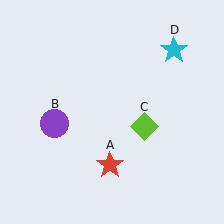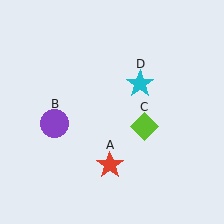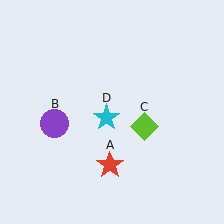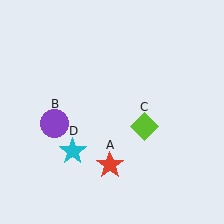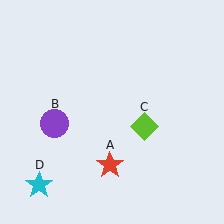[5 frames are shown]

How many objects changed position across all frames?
1 object changed position: cyan star (object D).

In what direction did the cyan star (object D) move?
The cyan star (object D) moved down and to the left.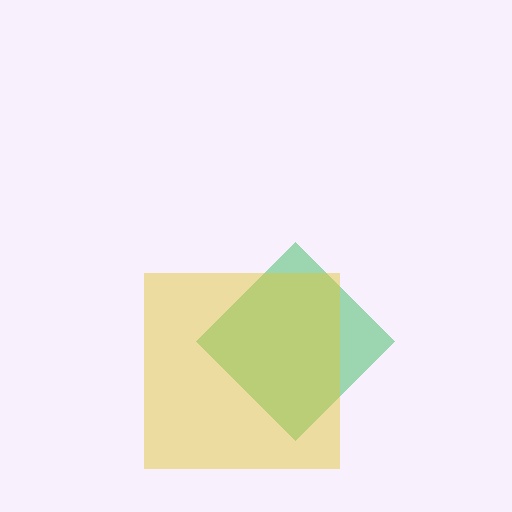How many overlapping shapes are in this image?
There are 2 overlapping shapes in the image.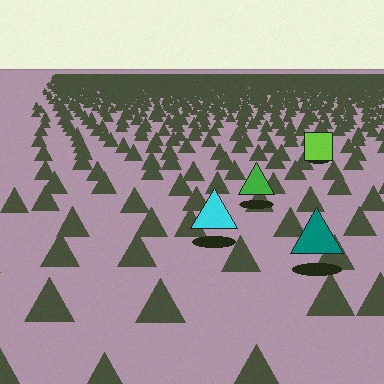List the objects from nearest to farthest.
From nearest to farthest: the teal triangle, the cyan triangle, the green triangle, the lime square.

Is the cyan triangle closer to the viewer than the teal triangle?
No. The teal triangle is closer — you can tell from the texture gradient: the ground texture is coarser near it.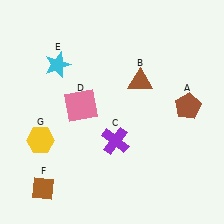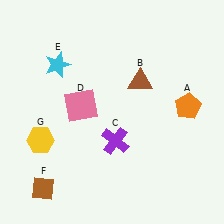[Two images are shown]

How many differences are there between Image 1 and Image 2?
There is 1 difference between the two images.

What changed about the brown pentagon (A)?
In Image 1, A is brown. In Image 2, it changed to orange.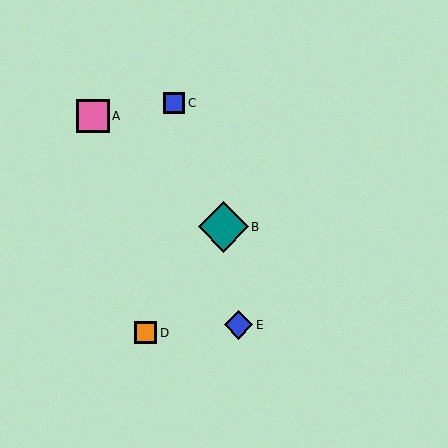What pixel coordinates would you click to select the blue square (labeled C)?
Click at (174, 103) to select the blue square C.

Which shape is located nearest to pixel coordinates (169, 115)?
The blue square (labeled C) at (174, 103) is nearest to that location.